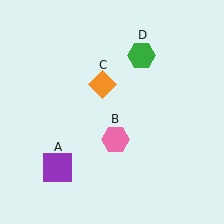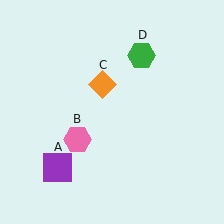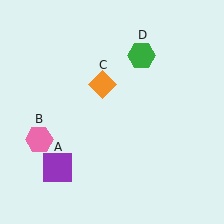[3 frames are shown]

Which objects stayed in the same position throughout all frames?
Purple square (object A) and orange diamond (object C) and green hexagon (object D) remained stationary.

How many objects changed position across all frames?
1 object changed position: pink hexagon (object B).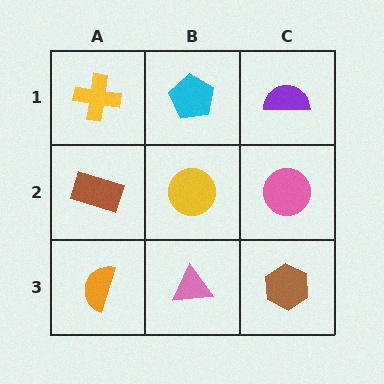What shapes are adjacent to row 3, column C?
A pink circle (row 2, column C), a pink triangle (row 3, column B).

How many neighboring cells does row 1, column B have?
3.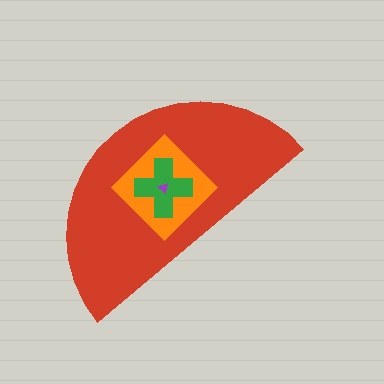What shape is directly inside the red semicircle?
The orange diamond.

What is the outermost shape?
The red semicircle.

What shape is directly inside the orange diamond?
The green cross.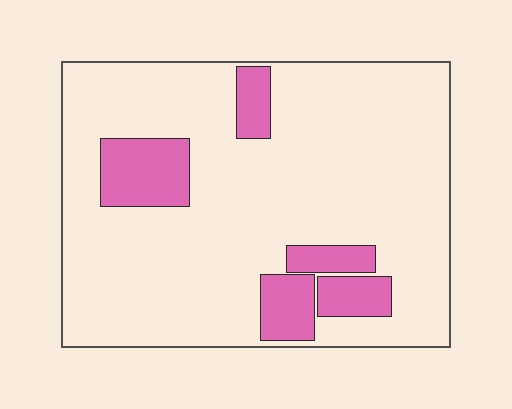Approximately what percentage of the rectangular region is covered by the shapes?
Approximately 15%.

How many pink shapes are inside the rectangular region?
5.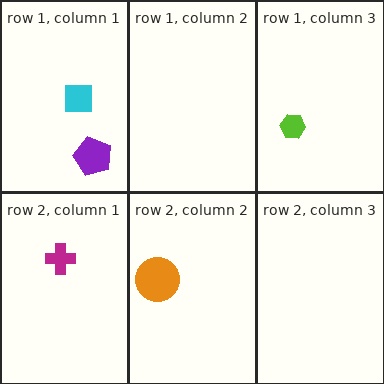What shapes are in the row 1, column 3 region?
The lime hexagon.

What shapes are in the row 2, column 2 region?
The orange circle.